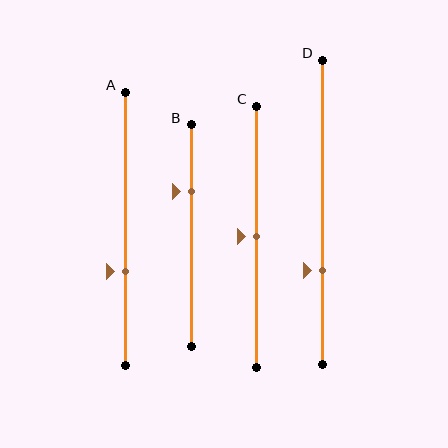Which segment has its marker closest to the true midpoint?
Segment C has its marker closest to the true midpoint.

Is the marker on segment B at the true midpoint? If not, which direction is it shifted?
No, the marker on segment B is shifted upward by about 20% of the segment length.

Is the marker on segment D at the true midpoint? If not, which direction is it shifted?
No, the marker on segment D is shifted downward by about 19% of the segment length.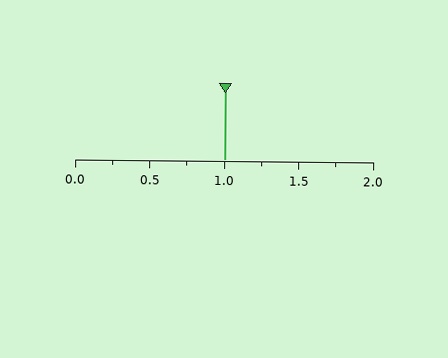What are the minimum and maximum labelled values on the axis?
The axis runs from 0.0 to 2.0.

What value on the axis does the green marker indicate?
The marker indicates approximately 1.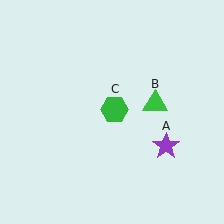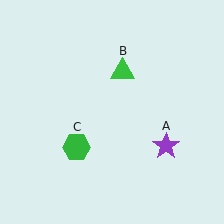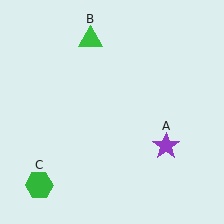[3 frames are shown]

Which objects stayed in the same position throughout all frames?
Purple star (object A) remained stationary.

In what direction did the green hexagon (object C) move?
The green hexagon (object C) moved down and to the left.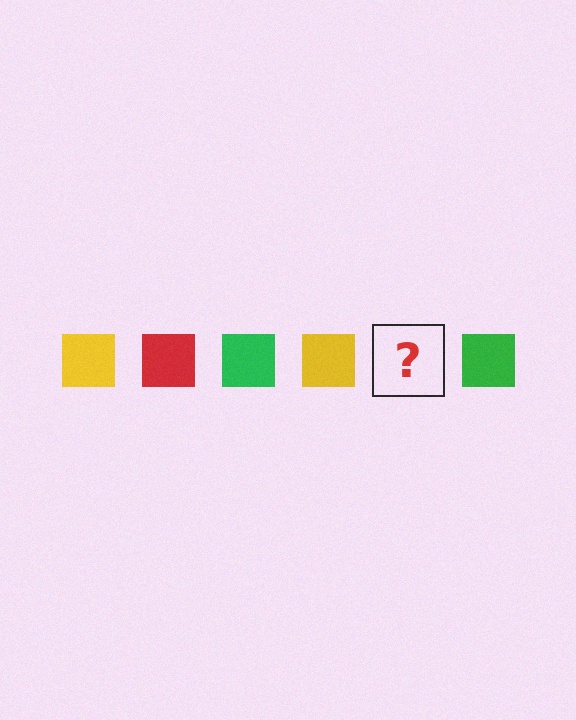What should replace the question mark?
The question mark should be replaced with a red square.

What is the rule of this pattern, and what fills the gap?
The rule is that the pattern cycles through yellow, red, green squares. The gap should be filled with a red square.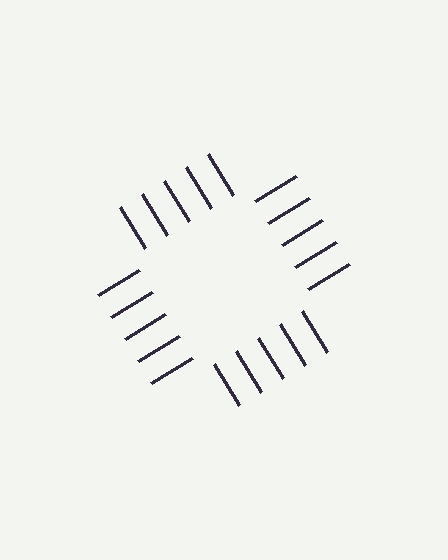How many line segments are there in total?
20 — 5 along each of the 4 edges.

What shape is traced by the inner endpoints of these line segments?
An illusory square — the line segments terminate on its edges but no continuous stroke is drawn.